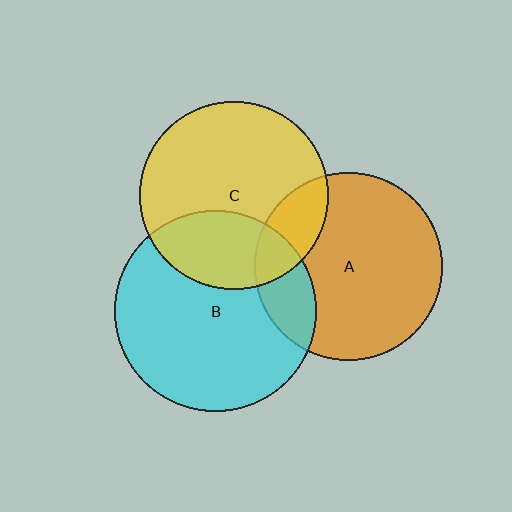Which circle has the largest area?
Circle B (cyan).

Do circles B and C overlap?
Yes.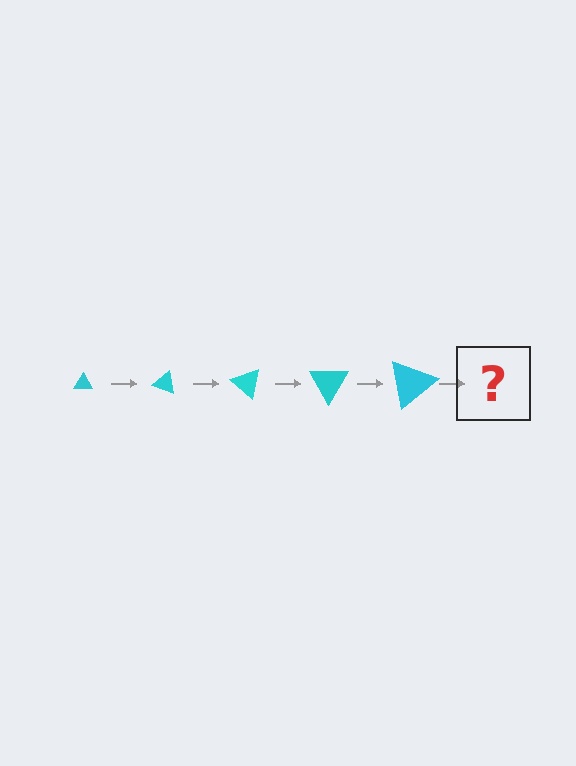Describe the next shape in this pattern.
It should be a triangle, larger than the previous one and rotated 100 degrees from the start.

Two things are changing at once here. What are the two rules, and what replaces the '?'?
The two rules are that the triangle grows larger each step and it rotates 20 degrees each step. The '?' should be a triangle, larger than the previous one and rotated 100 degrees from the start.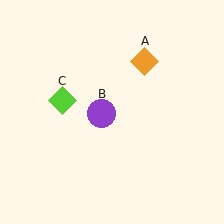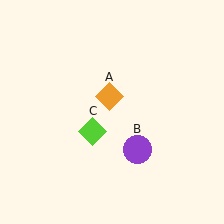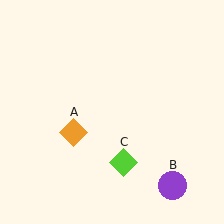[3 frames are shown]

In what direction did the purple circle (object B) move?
The purple circle (object B) moved down and to the right.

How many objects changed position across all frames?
3 objects changed position: orange diamond (object A), purple circle (object B), lime diamond (object C).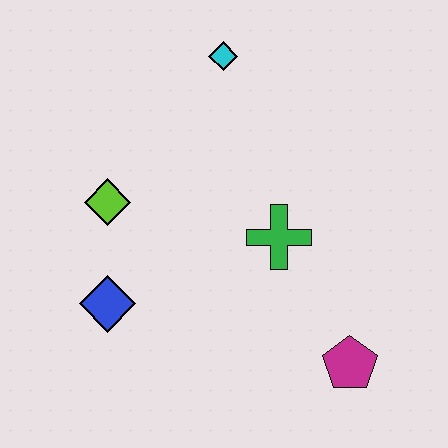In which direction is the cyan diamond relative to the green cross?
The cyan diamond is above the green cross.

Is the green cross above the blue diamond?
Yes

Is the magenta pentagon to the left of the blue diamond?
No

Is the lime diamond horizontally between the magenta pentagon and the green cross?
No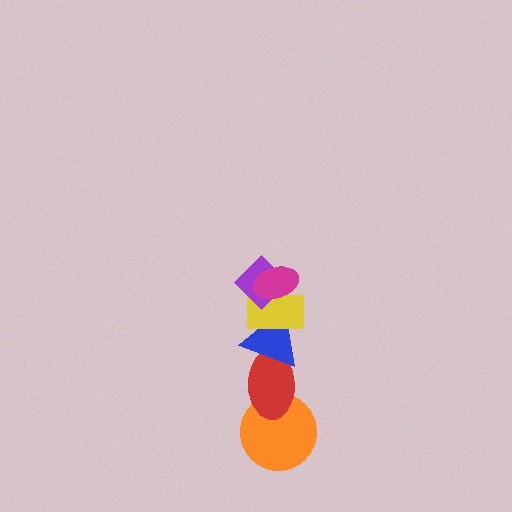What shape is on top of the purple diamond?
The magenta ellipse is on top of the purple diamond.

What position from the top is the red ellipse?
The red ellipse is 5th from the top.